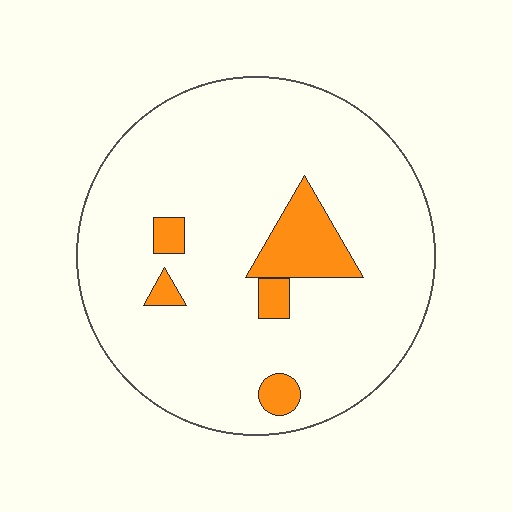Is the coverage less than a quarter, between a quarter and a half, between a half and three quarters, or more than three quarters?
Less than a quarter.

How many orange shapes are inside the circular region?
5.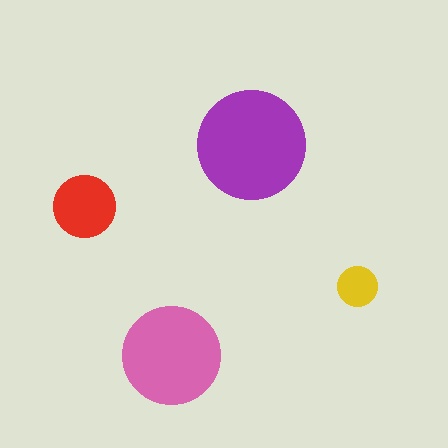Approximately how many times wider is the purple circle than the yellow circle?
About 2.5 times wider.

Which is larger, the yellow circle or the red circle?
The red one.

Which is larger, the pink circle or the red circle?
The pink one.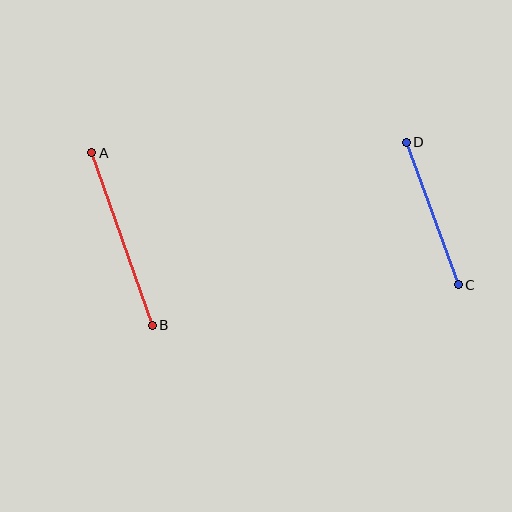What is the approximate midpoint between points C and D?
The midpoint is at approximately (432, 214) pixels.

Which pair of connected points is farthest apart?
Points A and B are farthest apart.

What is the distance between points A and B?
The distance is approximately 183 pixels.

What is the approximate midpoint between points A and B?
The midpoint is at approximately (122, 239) pixels.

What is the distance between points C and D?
The distance is approximately 152 pixels.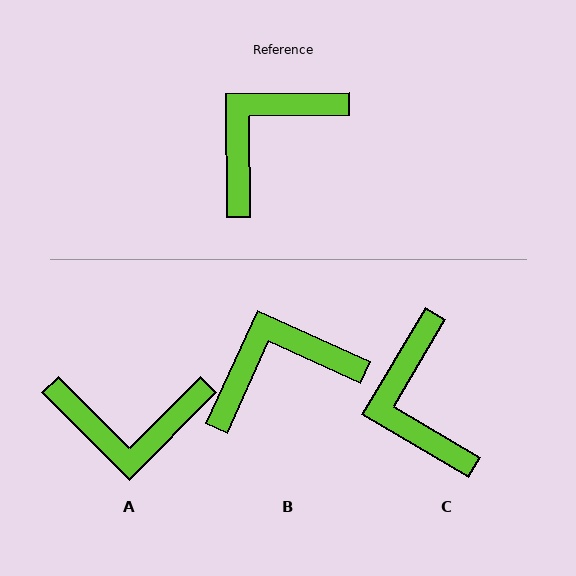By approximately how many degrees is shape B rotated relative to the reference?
Approximately 25 degrees clockwise.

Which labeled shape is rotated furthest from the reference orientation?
A, about 134 degrees away.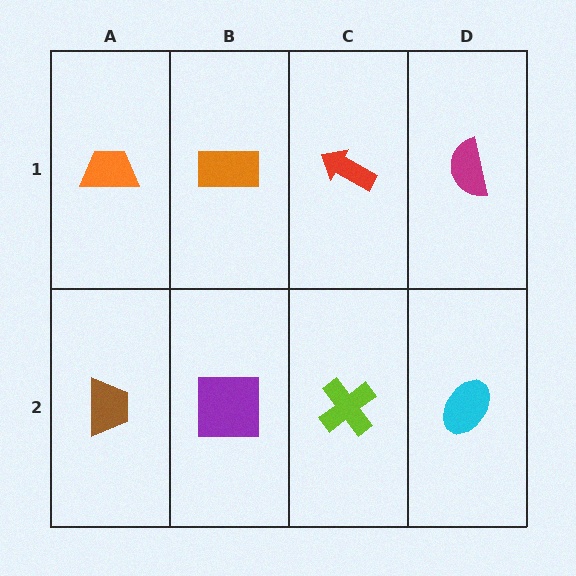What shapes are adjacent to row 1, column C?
A lime cross (row 2, column C), an orange rectangle (row 1, column B), a magenta semicircle (row 1, column D).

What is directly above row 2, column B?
An orange rectangle.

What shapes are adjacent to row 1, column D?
A cyan ellipse (row 2, column D), a red arrow (row 1, column C).